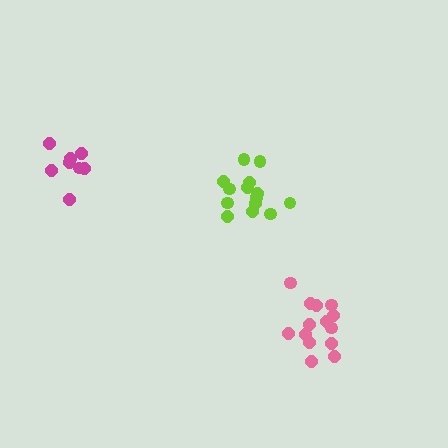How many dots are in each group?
Group 1: 14 dots, Group 2: 8 dots, Group 3: 14 dots (36 total).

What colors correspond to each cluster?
The clusters are colored: pink, magenta, lime.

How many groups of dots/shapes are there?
There are 3 groups.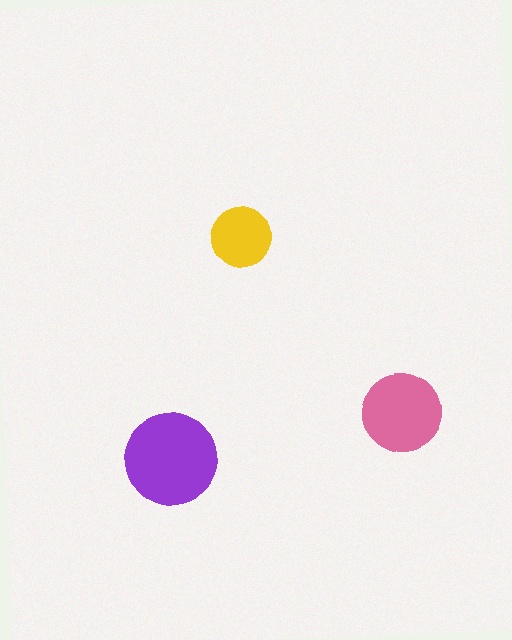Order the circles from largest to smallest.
the purple one, the pink one, the yellow one.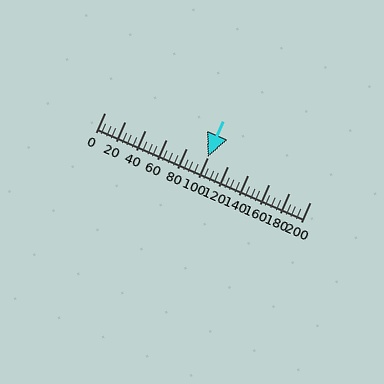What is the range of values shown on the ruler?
The ruler shows values from 0 to 200.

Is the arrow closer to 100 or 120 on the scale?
The arrow is closer to 100.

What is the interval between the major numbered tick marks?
The major tick marks are spaced 20 units apart.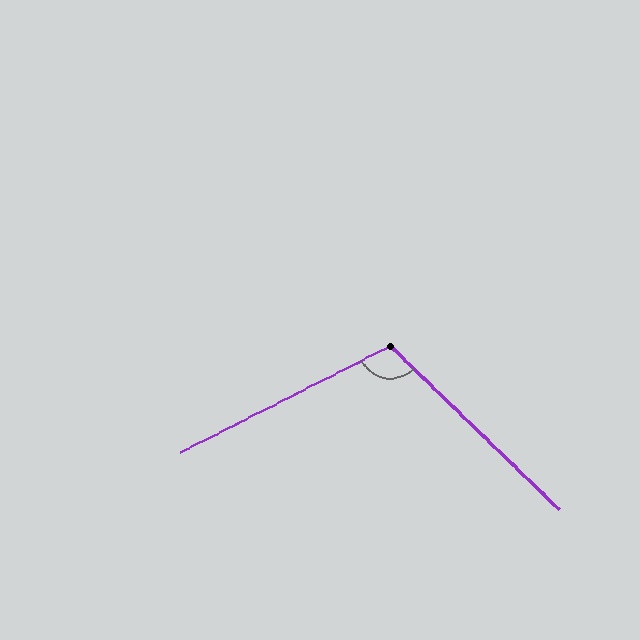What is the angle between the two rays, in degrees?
Approximately 109 degrees.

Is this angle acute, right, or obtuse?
It is obtuse.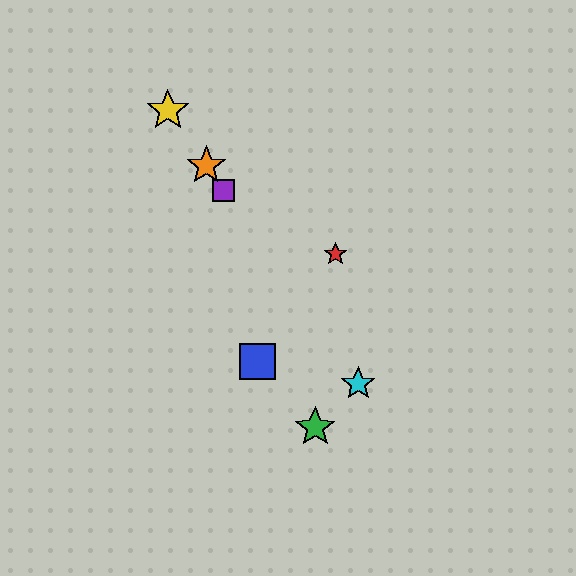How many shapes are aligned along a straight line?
4 shapes (the yellow star, the purple square, the orange star, the cyan star) are aligned along a straight line.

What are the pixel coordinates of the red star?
The red star is at (336, 254).